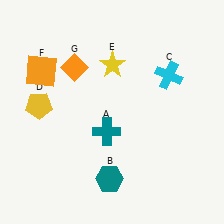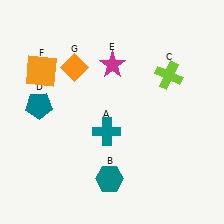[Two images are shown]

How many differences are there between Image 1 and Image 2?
There are 3 differences between the two images.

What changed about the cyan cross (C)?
In Image 1, C is cyan. In Image 2, it changed to lime.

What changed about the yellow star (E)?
In Image 1, E is yellow. In Image 2, it changed to magenta.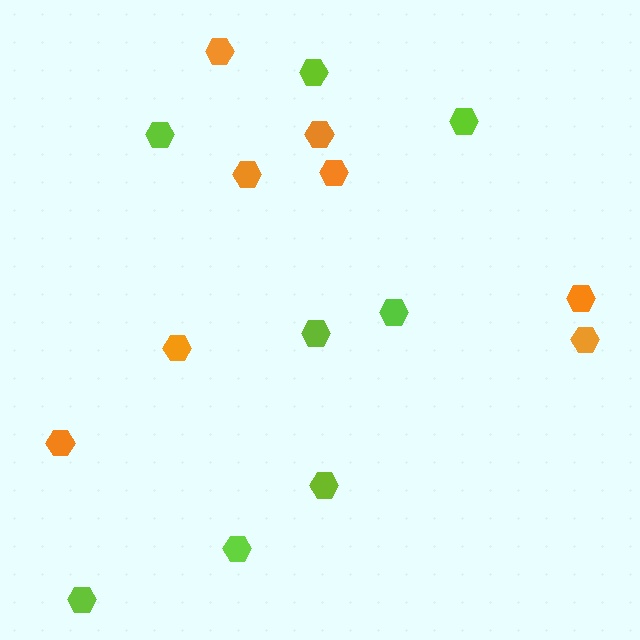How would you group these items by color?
There are 2 groups: one group of lime hexagons (8) and one group of orange hexagons (8).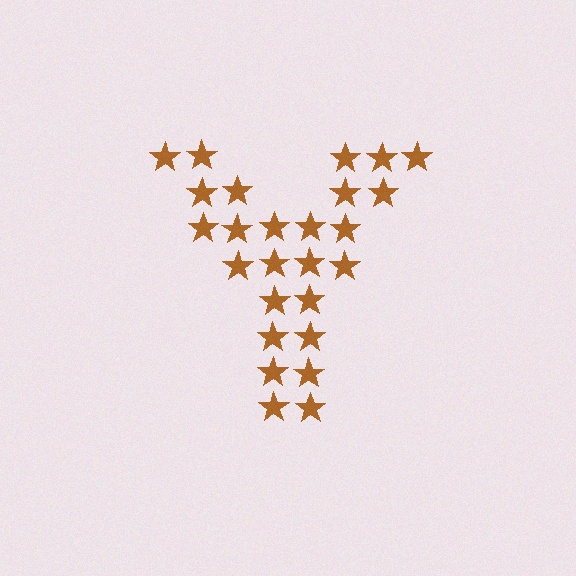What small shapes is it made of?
It is made of small stars.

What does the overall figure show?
The overall figure shows the letter Y.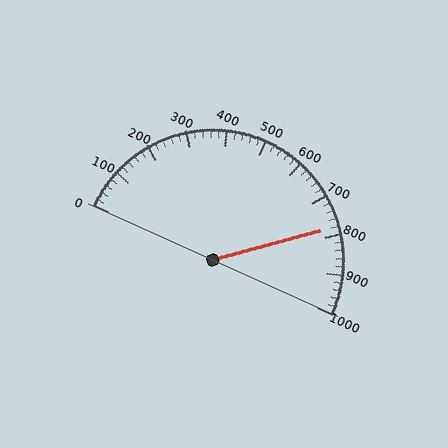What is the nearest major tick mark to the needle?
The nearest major tick mark is 800.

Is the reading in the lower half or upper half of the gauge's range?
The reading is in the upper half of the range (0 to 1000).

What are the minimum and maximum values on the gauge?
The gauge ranges from 0 to 1000.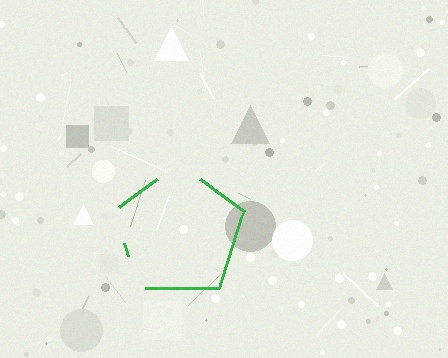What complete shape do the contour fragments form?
The contour fragments form a pentagon.